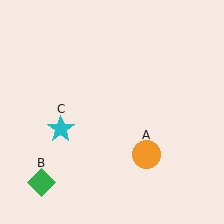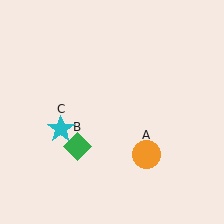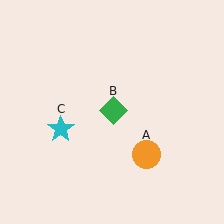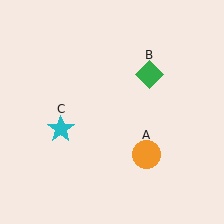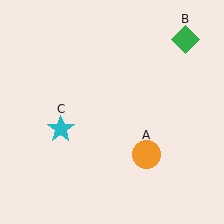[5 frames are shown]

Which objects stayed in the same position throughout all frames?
Orange circle (object A) and cyan star (object C) remained stationary.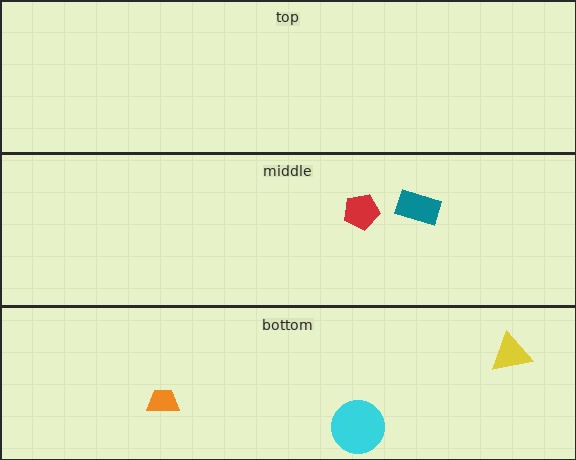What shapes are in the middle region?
The teal rectangle, the red pentagon.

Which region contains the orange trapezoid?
The bottom region.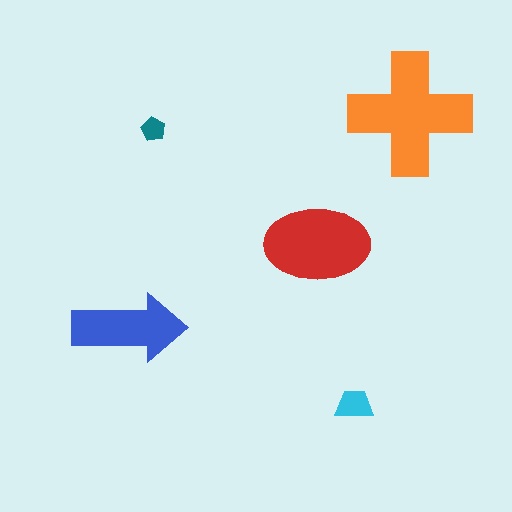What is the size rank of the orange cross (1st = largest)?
1st.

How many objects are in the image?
There are 5 objects in the image.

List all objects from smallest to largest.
The teal pentagon, the cyan trapezoid, the blue arrow, the red ellipse, the orange cross.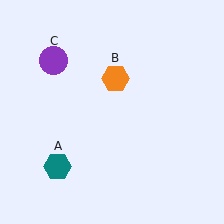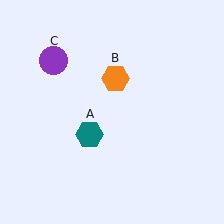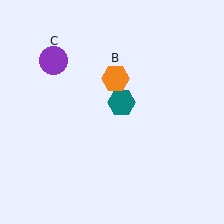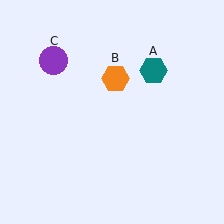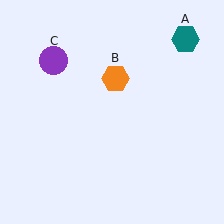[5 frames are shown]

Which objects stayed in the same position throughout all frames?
Orange hexagon (object B) and purple circle (object C) remained stationary.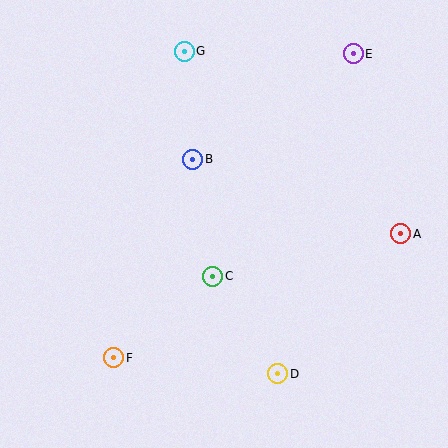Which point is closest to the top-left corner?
Point G is closest to the top-left corner.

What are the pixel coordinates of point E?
Point E is at (353, 54).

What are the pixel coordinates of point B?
Point B is at (193, 159).